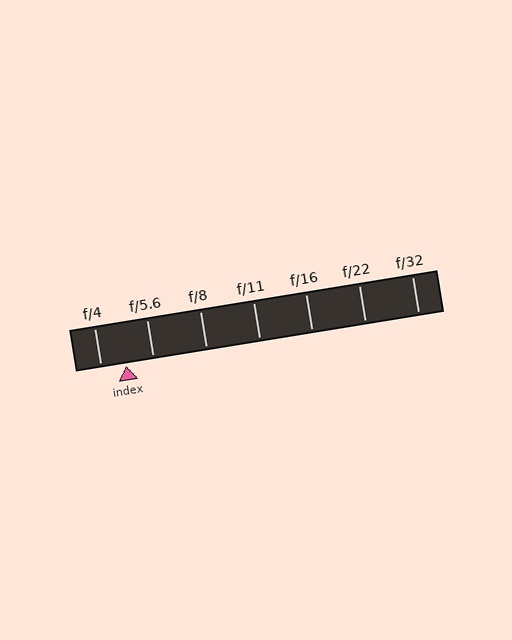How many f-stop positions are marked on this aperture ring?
There are 7 f-stop positions marked.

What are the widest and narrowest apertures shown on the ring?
The widest aperture shown is f/4 and the narrowest is f/32.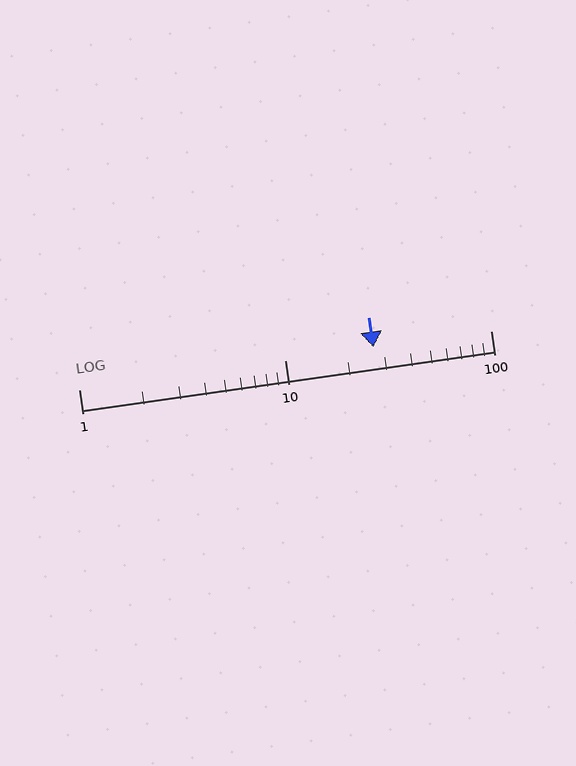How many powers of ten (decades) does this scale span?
The scale spans 2 decades, from 1 to 100.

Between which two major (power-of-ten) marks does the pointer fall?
The pointer is between 10 and 100.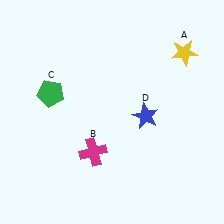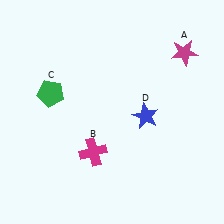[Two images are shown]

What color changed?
The star (A) changed from yellow in Image 1 to magenta in Image 2.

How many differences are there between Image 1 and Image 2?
There is 1 difference between the two images.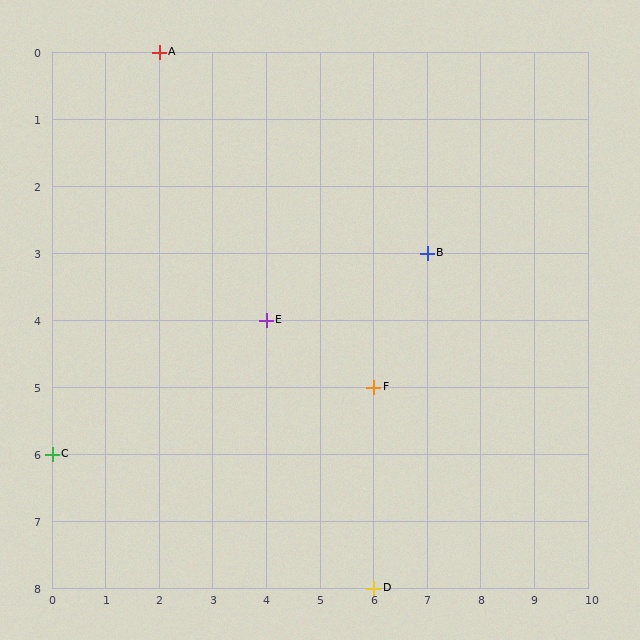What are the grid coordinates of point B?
Point B is at grid coordinates (7, 3).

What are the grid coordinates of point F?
Point F is at grid coordinates (6, 5).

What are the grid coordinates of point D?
Point D is at grid coordinates (6, 8).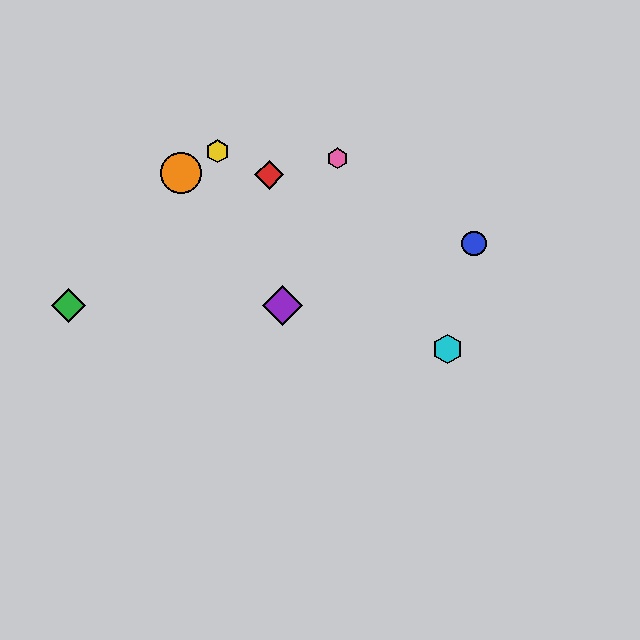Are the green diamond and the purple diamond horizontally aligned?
Yes, both are at y≈305.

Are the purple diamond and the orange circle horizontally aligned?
No, the purple diamond is at y≈305 and the orange circle is at y≈173.